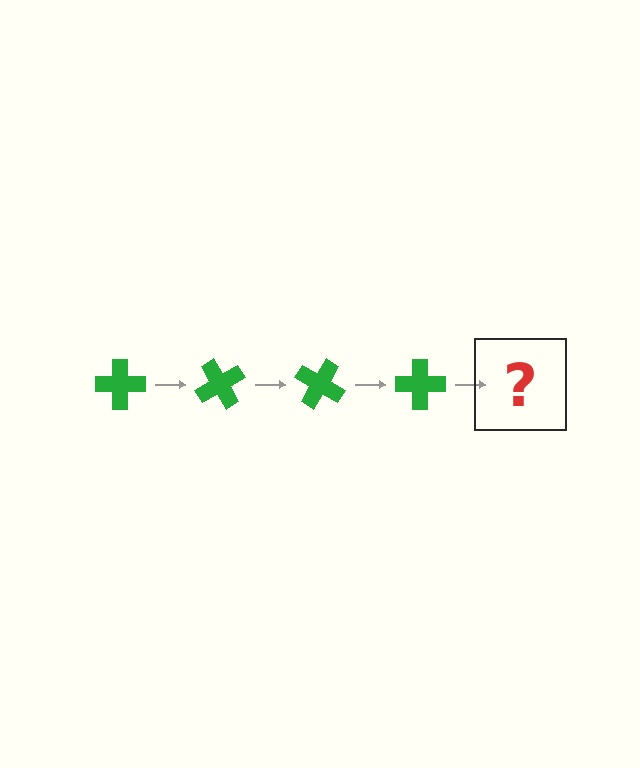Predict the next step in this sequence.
The next step is a green cross rotated 240 degrees.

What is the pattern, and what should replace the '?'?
The pattern is that the cross rotates 60 degrees each step. The '?' should be a green cross rotated 240 degrees.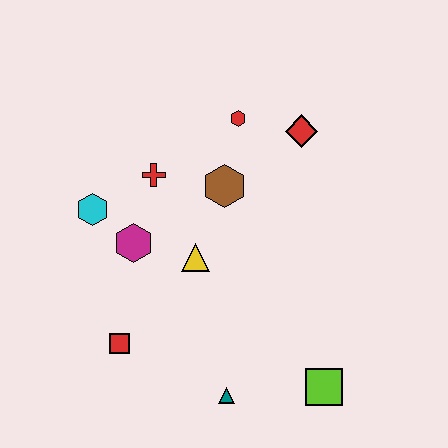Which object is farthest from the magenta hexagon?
The lime square is farthest from the magenta hexagon.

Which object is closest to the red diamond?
The red hexagon is closest to the red diamond.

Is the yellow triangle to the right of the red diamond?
No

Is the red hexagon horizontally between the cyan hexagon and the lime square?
Yes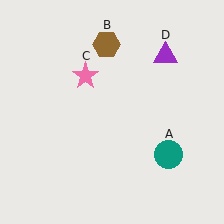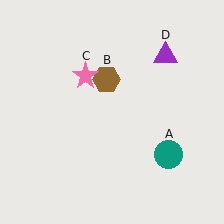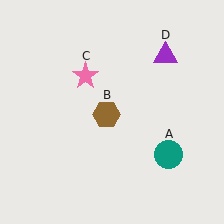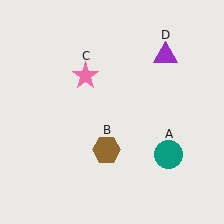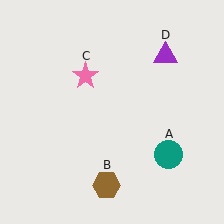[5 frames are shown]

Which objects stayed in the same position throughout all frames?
Teal circle (object A) and pink star (object C) and purple triangle (object D) remained stationary.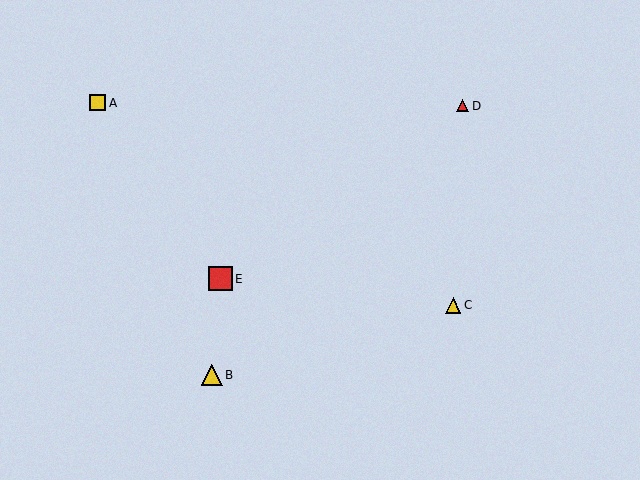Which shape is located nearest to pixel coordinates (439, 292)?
The yellow triangle (labeled C) at (453, 305) is nearest to that location.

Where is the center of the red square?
The center of the red square is at (220, 279).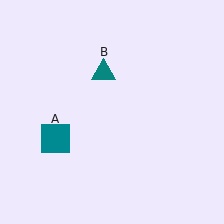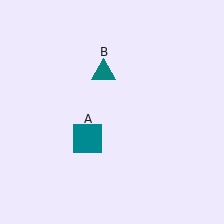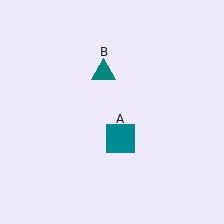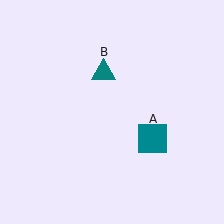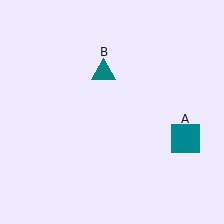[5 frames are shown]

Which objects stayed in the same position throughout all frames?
Teal triangle (object B) remained stationary.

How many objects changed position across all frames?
1 object changed position: teal square (object A).